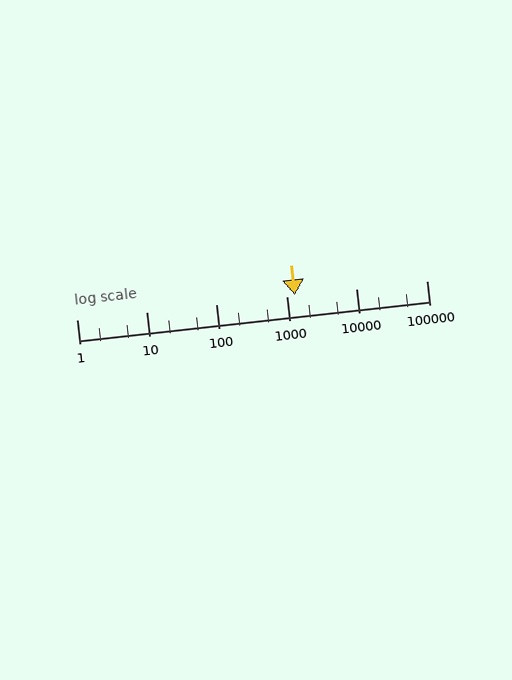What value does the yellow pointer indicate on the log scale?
The pointer indicates approximately 1300.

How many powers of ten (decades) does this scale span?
The scale spans 5 decades, from 1 to 100000.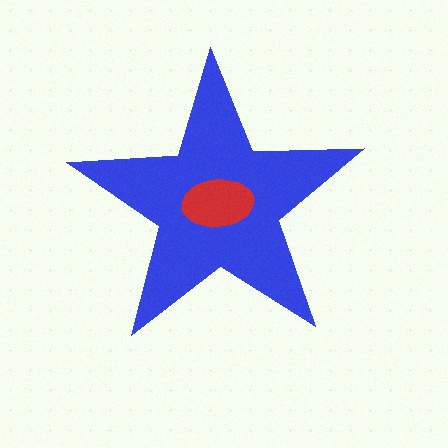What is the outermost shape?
The blue star.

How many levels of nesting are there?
2.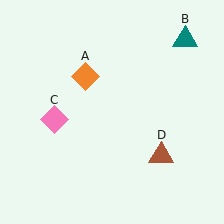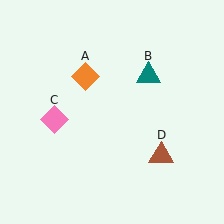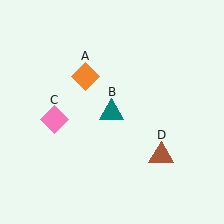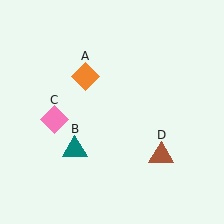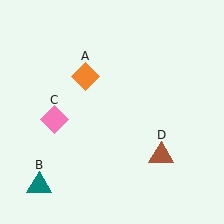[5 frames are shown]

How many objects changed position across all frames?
1 object changed position: teal triangle (object B).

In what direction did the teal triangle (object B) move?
The teal triangle (object B) moved down and to the left.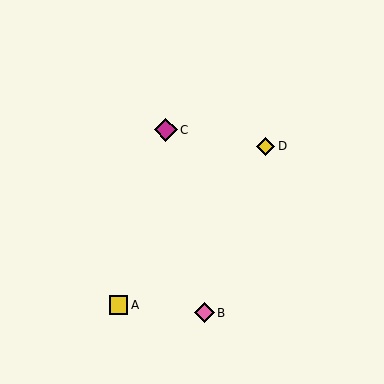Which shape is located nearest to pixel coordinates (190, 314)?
The pink diamond (labeled B) at (204, 313) is nearest to that location.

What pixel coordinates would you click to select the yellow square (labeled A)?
Click at (118, 305) to select the yellow square A.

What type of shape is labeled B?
Shape B is a pink diamond.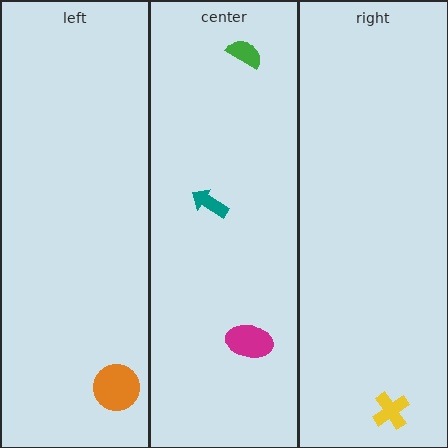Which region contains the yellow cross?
The right region.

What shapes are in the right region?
The yellow cross.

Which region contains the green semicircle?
The center region.